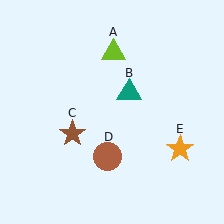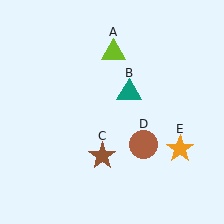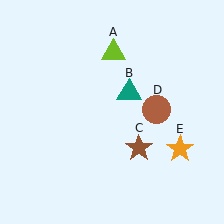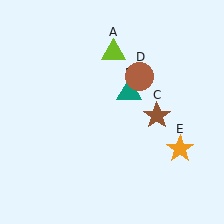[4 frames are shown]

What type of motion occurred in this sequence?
The brown star (object C), brown circle (object D) rotated counterclockwise around the center of the scene.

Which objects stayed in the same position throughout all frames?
Lime triangle (object A) and teal triangle (object B) and orange star (object E) remained stationary.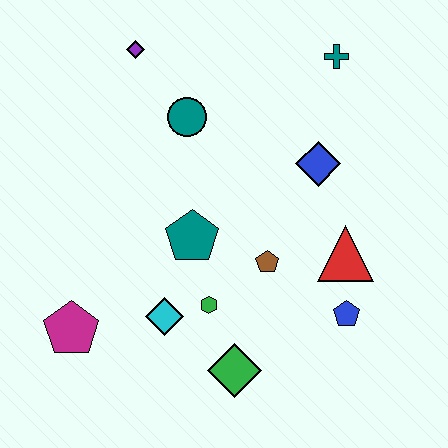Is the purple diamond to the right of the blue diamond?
No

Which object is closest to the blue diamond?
The red triangle is closest to the blue diamond.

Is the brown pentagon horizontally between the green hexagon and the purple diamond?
No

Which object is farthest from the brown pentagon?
The purple diamond is farthest from the brown pentagon.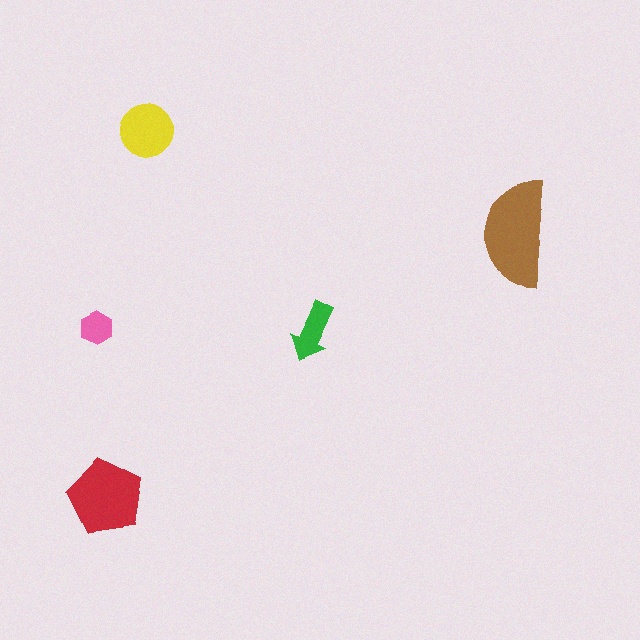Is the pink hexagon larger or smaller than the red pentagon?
Smaller.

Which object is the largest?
The brown semicircle.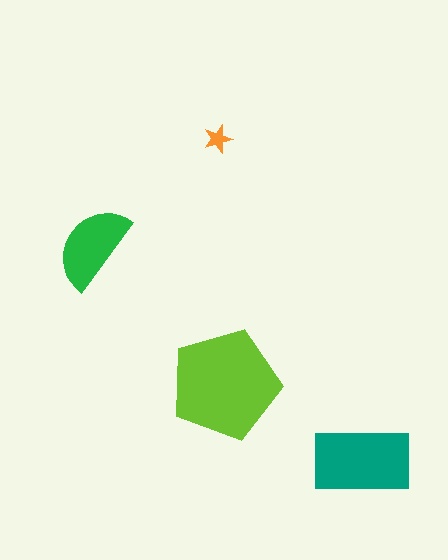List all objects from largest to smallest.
The lime pentagon, the teal rectangle, the green semicircle, the orange star.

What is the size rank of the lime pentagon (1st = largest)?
1st.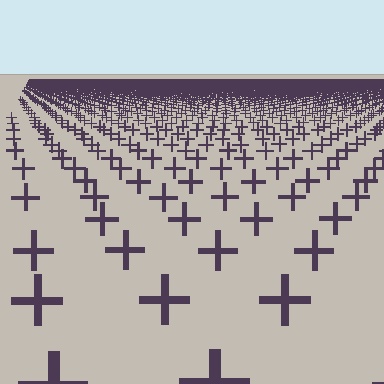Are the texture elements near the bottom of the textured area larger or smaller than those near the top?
Larger. Near the bottom, elements are closer to the viewer and appear at a bigger on-screen size.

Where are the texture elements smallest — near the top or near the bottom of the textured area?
Near the top.